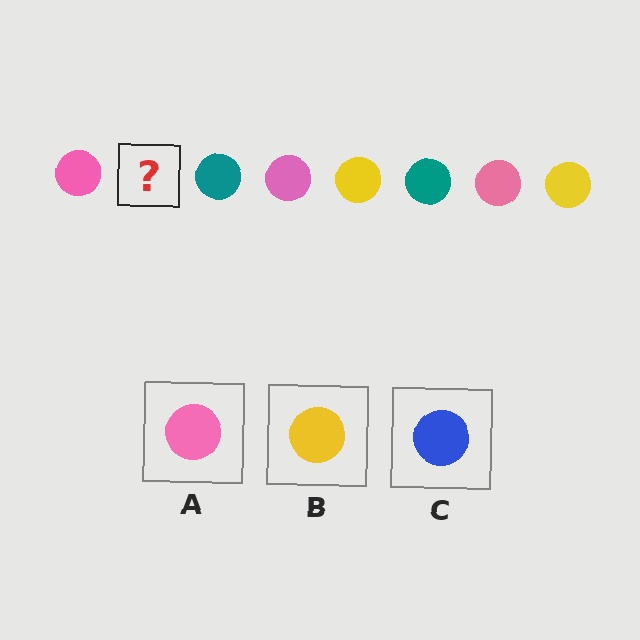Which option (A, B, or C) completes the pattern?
B.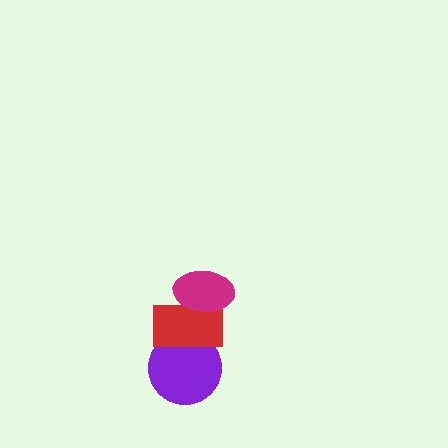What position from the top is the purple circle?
The purple circle is 3rd from the top.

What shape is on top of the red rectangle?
The magenta ellipse is on top of the red rectangle.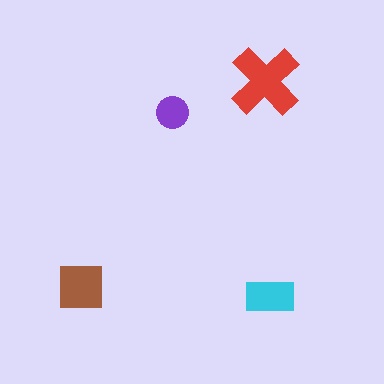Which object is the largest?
The red cross.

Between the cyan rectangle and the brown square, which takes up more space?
The brown square.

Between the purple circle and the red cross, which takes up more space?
The red cross.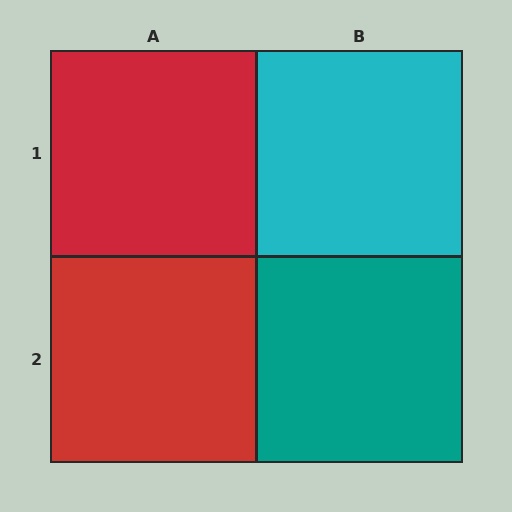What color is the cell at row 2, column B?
Teal.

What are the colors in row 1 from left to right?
Red, cyan.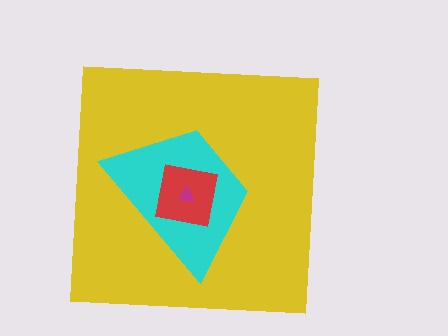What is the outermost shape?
The yellow square.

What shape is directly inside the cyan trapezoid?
The red square.